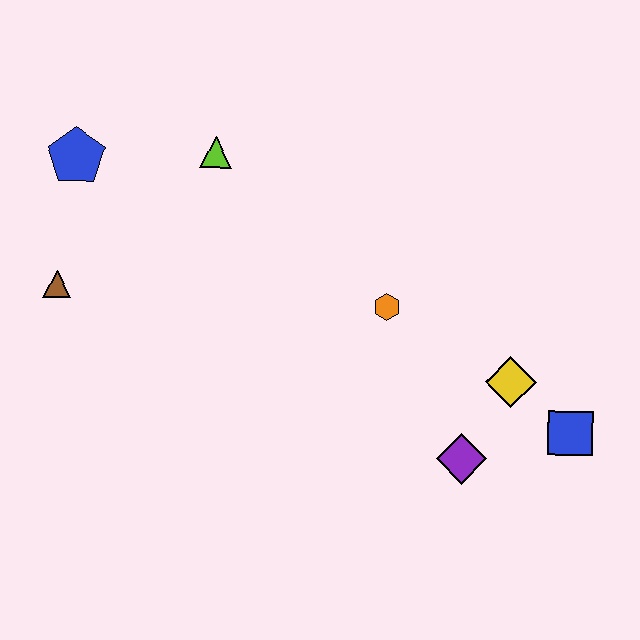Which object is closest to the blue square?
The yellow diamond is closest to the blue square.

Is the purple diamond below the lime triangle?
Yes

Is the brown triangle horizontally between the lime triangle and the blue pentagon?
No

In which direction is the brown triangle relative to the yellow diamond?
The brown triangle is to the left of the yellow diamond.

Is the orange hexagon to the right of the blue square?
No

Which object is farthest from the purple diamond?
The blue pentagon is farthest from the purple diamond.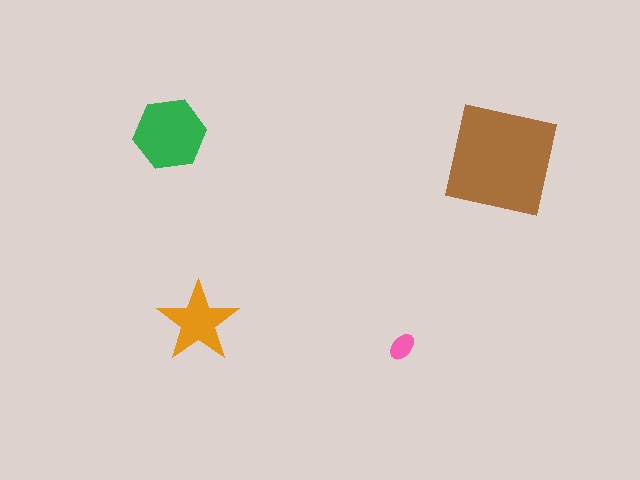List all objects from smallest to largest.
The pink ellipse, the orange star, the green hexagon, the brown square.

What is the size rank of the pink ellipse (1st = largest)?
4th.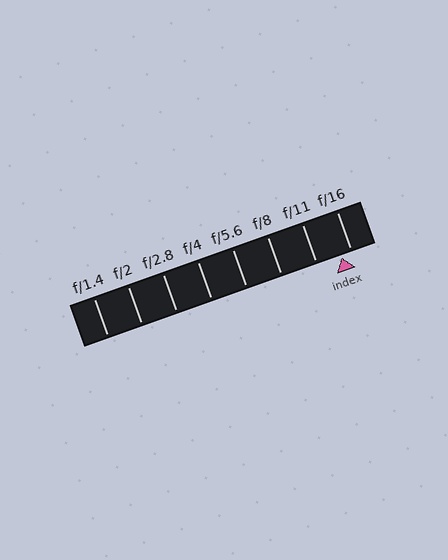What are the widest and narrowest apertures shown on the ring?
The widest aperture shown is f/1.4 and the narrowest is f/16.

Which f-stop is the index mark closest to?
The index mark is closest to f/16.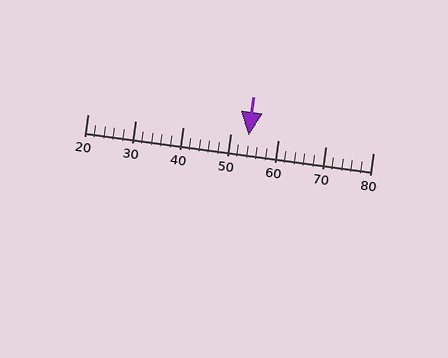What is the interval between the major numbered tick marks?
The major tick marks are spaced 10 units apart.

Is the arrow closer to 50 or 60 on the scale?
The arrow is closer to 50.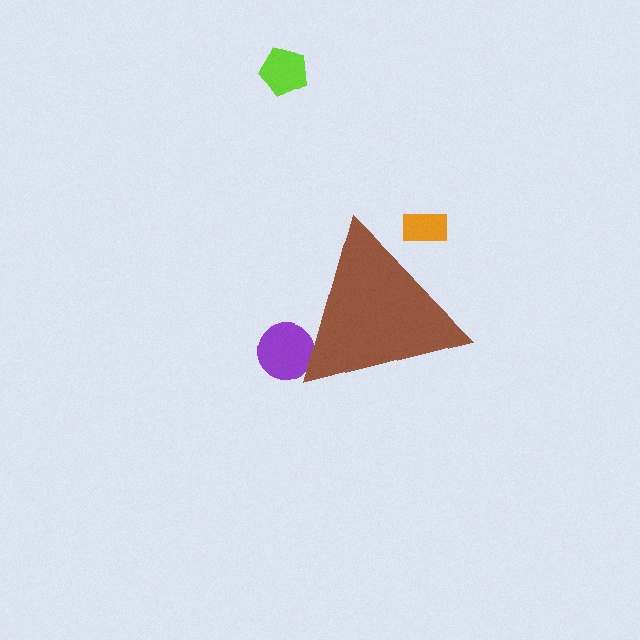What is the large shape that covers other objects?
A brown triangle.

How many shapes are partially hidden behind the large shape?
2 shapes are partially hidden.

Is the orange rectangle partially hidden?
Yes, the orange rectangle is partially hidden behind the brown triangle.